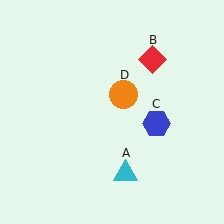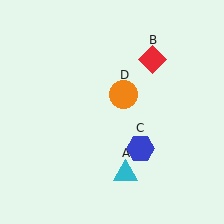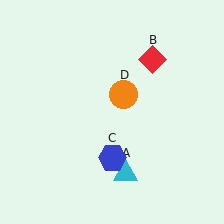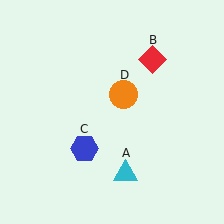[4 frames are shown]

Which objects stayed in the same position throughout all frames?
Cyan triangle (object A) and red diamond (object B) and orange circle (object D) remained stationary.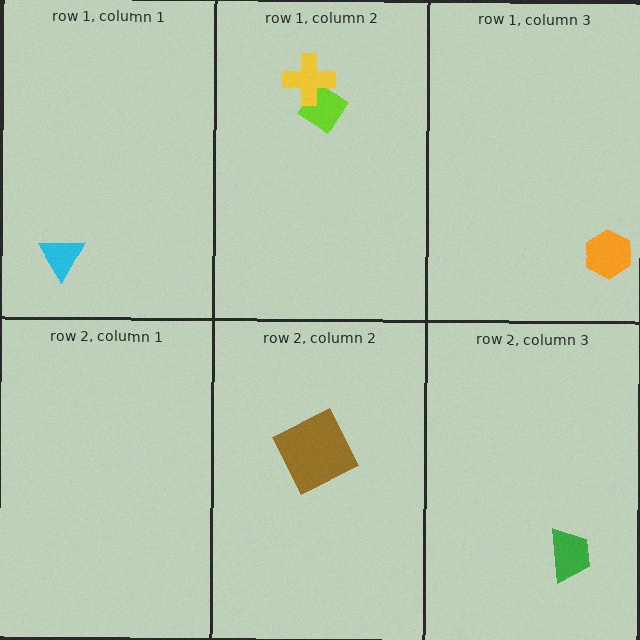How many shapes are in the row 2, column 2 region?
1.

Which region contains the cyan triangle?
The row 1, column 1 region.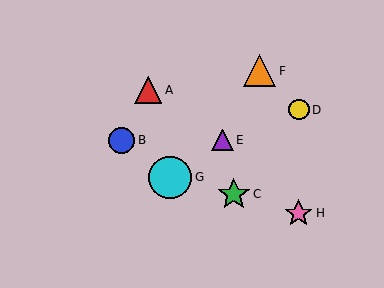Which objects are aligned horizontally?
Objects B, E are aligned horizontally.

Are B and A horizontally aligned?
No, B is at y≈140 and A is at y≈90.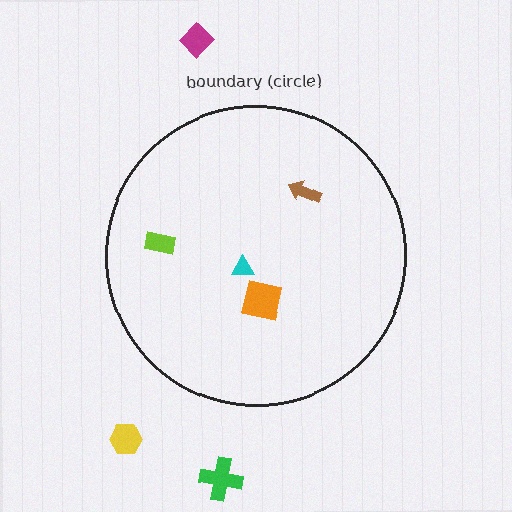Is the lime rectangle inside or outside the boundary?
Inside.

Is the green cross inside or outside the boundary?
Outside.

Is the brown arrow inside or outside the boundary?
Inside.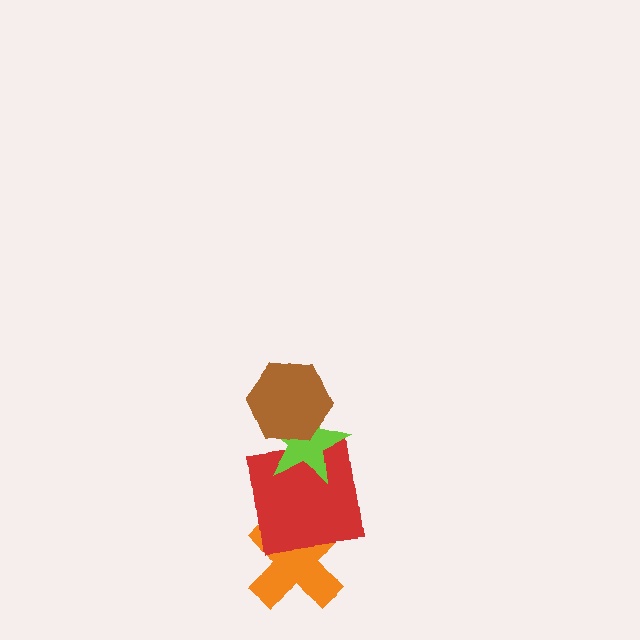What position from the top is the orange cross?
The orange cross is 4th from the top.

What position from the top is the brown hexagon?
The brown hexagon is 1st from the top.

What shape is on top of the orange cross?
The red square is on top of the orange cross.